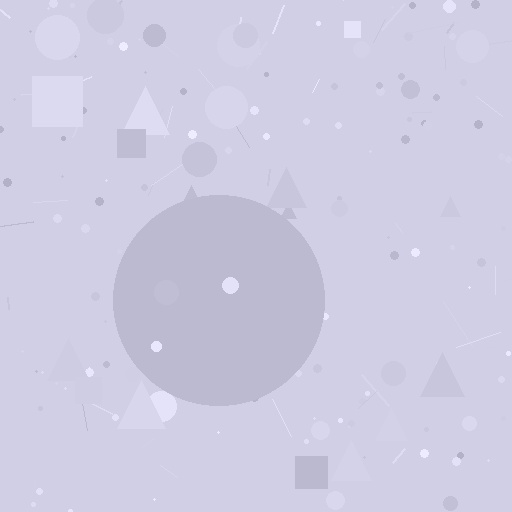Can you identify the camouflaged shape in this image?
The camouflaged shape is a circle.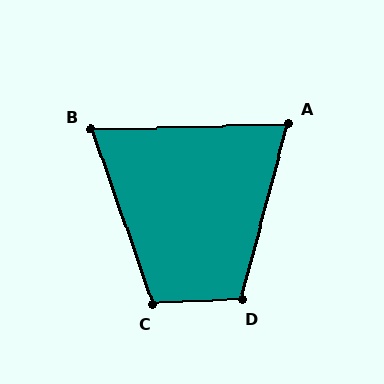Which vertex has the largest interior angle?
D, at approximately 107 degrees.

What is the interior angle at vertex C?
Approximately 107 degrees (obtuse).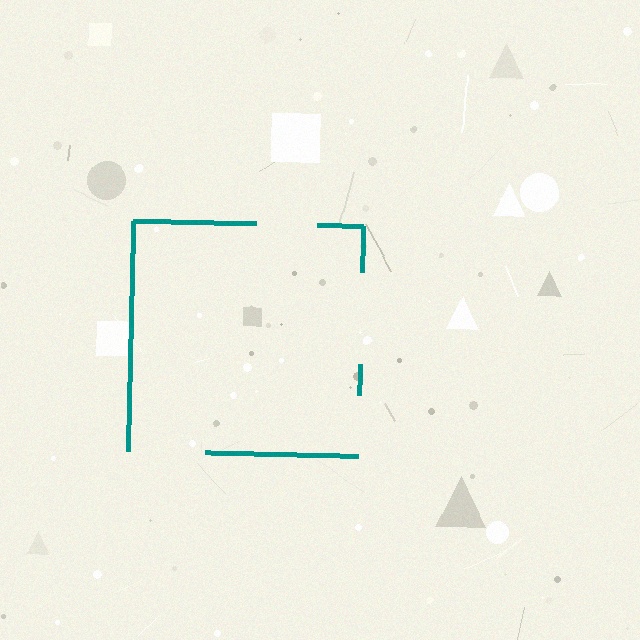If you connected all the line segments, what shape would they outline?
They would outline a square.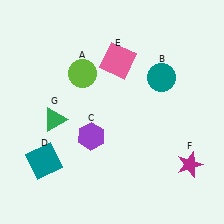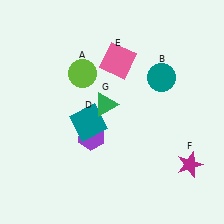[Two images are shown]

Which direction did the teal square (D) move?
The teal square (D) moved right.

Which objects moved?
The objects that moved are: the teal square (D), the green triangle (G).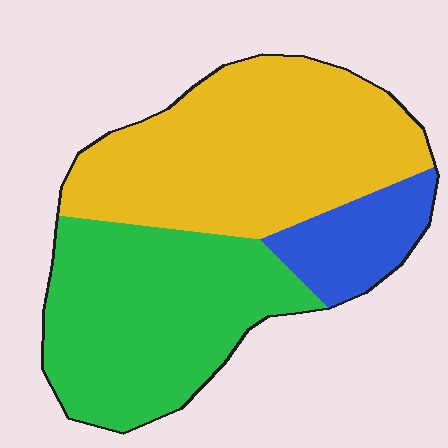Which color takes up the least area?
Blue, at roughly 15%.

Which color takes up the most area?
Yellow, at roughly 45%.